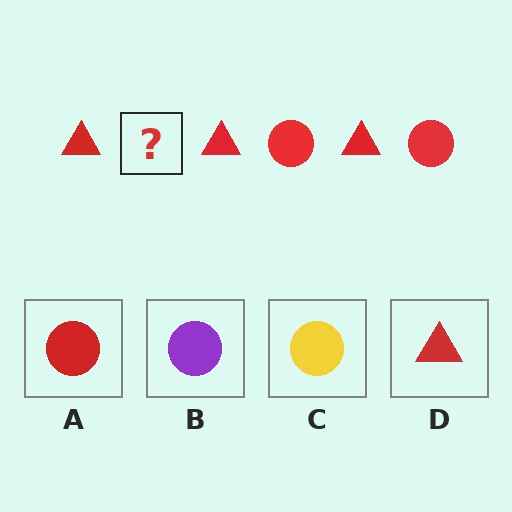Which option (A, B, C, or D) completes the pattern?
A.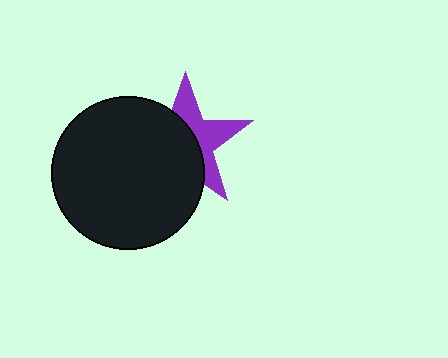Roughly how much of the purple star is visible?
A small part of it is visible (roughly 43%).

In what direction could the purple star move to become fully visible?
The purple star could move right. That would shift it out from behind the black circle entirely.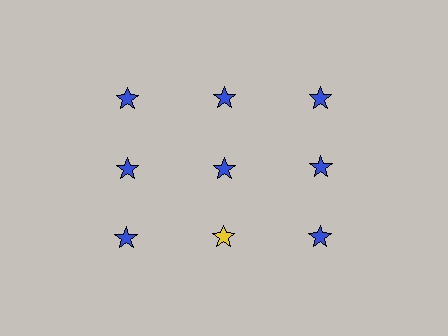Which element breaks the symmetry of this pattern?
The yellow star in the third row, second from left column breaks the symmetry. All other shapes are blue stars.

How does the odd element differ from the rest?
It has a different color: yellow instead of blue.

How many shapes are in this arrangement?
There are 9 shapes arranged in a grid pattern.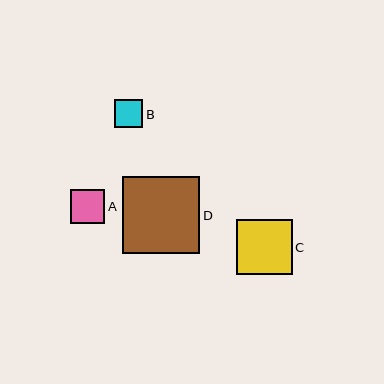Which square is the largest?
Square D is the largest with a size of approximately 77 pixels.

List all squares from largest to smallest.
From largest to smallest: D, C, A, B.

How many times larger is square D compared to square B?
Square D is approximately 2.7 times the size of square B.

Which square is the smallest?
Square B is the smallest with a size of approximately 29 pixels.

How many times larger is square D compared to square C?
Square D is approximately 1.4 times the size of square C.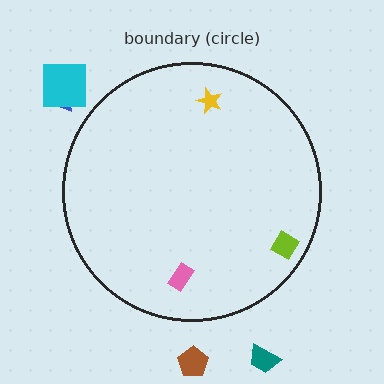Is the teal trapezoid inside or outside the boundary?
Outside.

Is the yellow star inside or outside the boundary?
Inside.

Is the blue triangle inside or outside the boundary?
Outside.